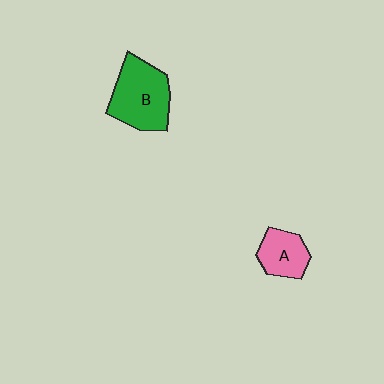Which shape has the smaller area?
Shape A (pink).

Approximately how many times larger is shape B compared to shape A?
Approximately 1.7 times.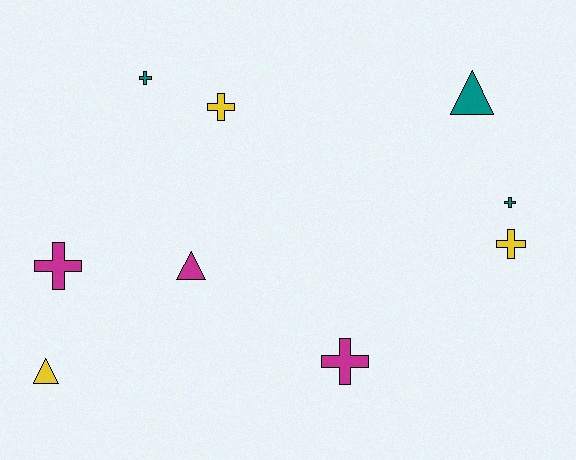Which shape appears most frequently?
Cross, with 6 objects.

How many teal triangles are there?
There is 1 teal triangle.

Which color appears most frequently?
Magenta, with 3 objects.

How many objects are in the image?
There are 9 objects.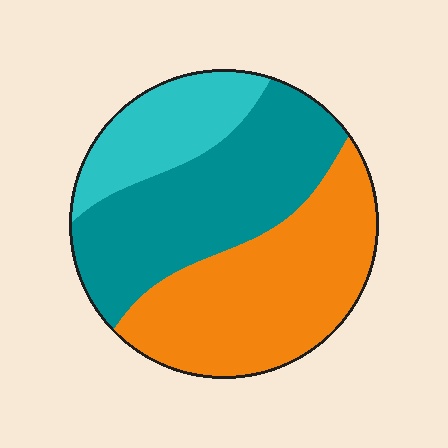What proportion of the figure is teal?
Teal covers about 40% of the figure.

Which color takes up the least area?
Cyan, at roughly 20%.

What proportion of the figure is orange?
Orange covers around 40% of the figure.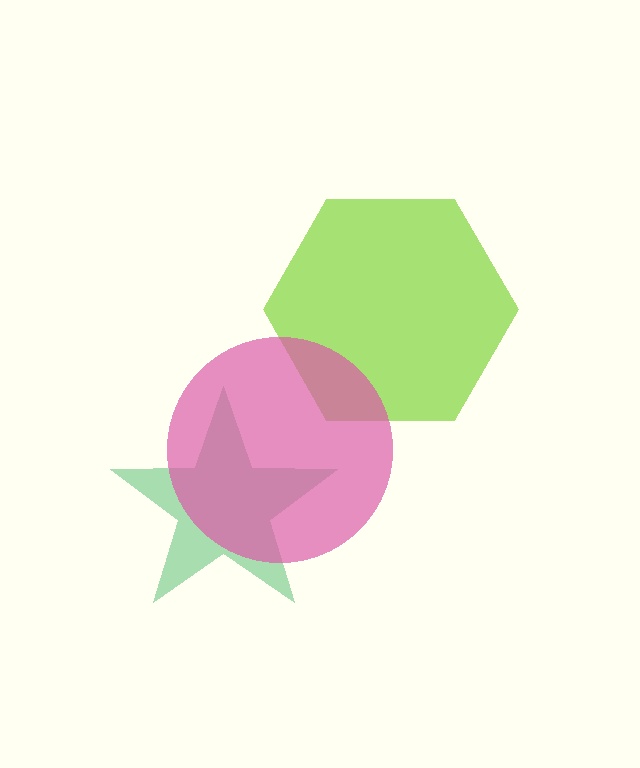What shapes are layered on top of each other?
The layered shapes are: a green star, a lime hexagon, a pink circle.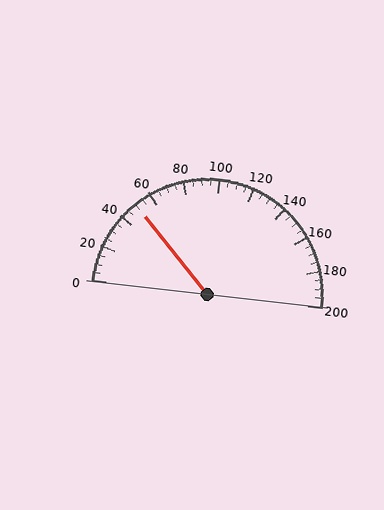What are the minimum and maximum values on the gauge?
The gauge ranges from 0 to 200.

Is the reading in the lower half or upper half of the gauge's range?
The reading is in the lower half of the range (0 to 200).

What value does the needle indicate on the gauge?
The needle indicates approximately 50.